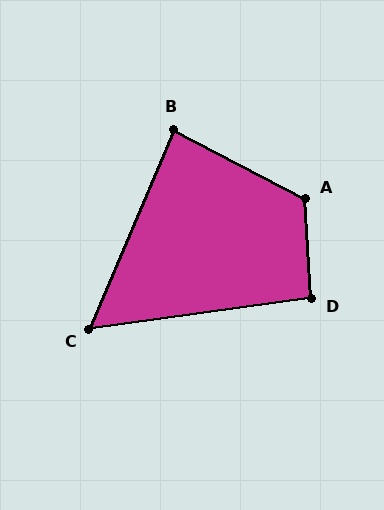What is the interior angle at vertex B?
Approximately 85 degrees (approximately right).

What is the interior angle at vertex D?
Approximately 95 degrees (approximately right).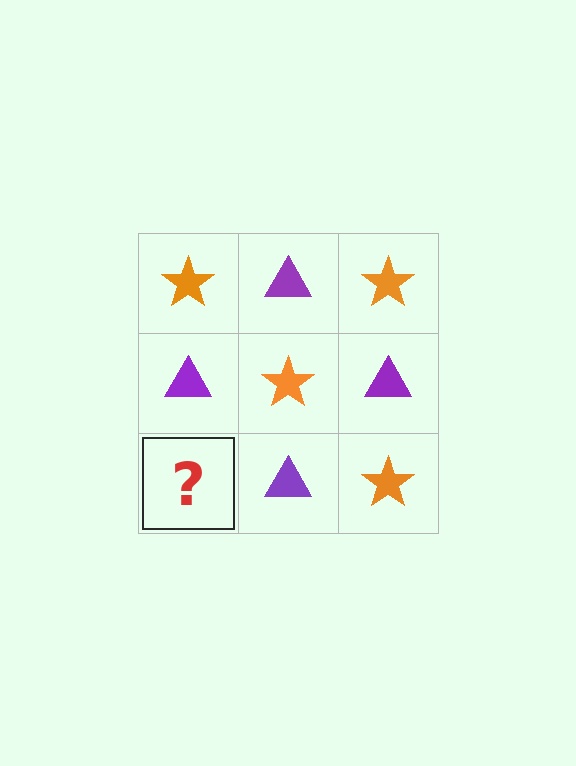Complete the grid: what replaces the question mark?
The question mark should be replaced with an orange star.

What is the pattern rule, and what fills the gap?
The rule is that it alternates orange star and purple triangle in a checkerboard pattern. The gap should be filled with an orange star.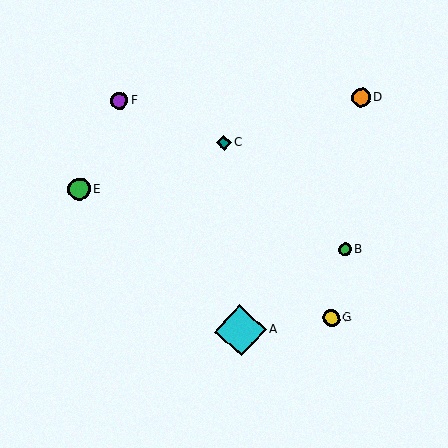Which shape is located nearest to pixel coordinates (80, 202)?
The green circle (labeled E) at (79, 189) is nearest to that location.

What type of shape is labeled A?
Shape A is a cyan diamond.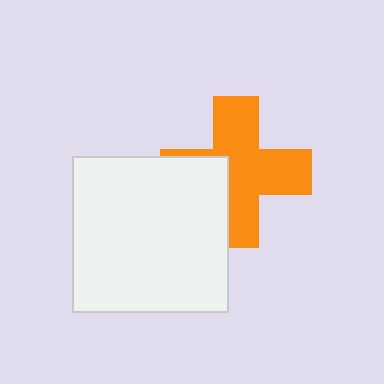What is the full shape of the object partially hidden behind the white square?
The partially hidden object is an orange cross.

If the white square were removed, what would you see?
You would see the complete orange cross.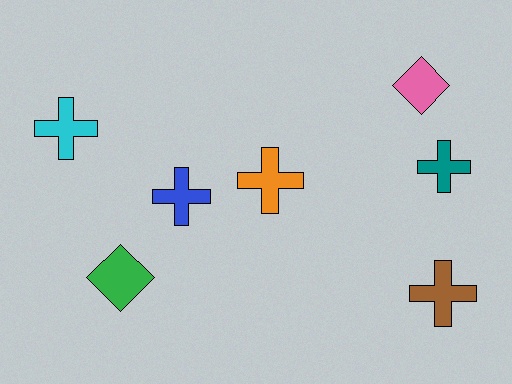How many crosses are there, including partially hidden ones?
There are 5 crosses.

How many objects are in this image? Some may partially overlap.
There are 7 objects.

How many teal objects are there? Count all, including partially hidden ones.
There is 1 teal object.